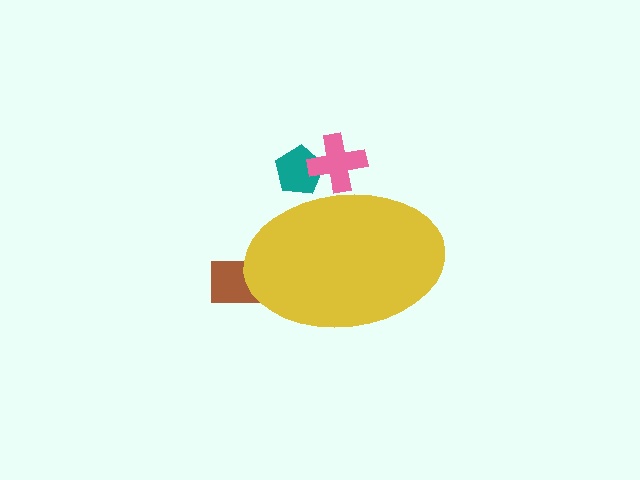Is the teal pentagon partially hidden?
Yes, the teal pentagon is partially hidden behind the yellow ellipse.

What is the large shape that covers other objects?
A yellow ellipse.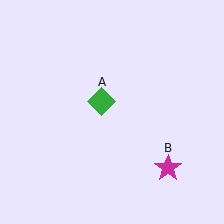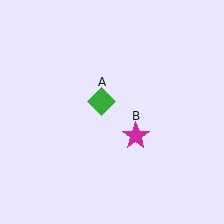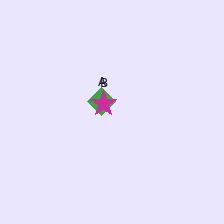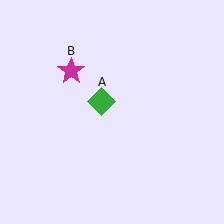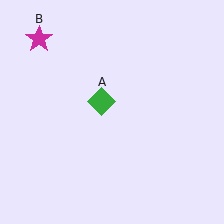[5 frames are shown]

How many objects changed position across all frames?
1 object changed position: magenta star (object B).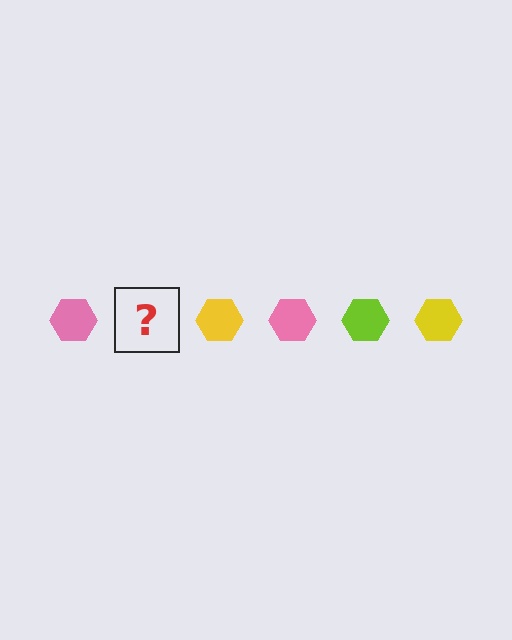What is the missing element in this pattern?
The missing element is a lime hexagon.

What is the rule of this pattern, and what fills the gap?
The rule is that the pattern cycles through pink, lime, yellow hexagons. The gap should be filled with a lime hexagon.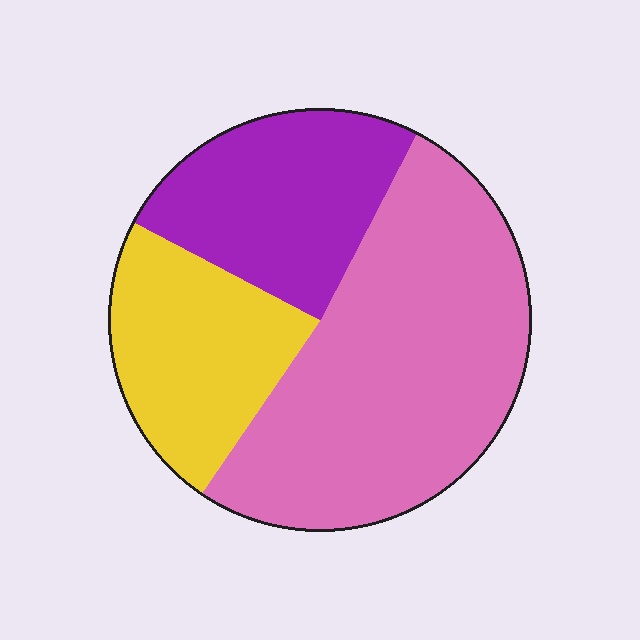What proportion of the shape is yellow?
Yellow takes up about one quarter (1/4) of the shape.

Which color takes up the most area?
Pink, at roughly 50%.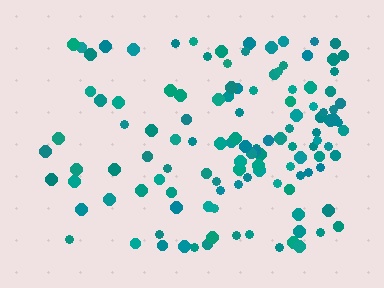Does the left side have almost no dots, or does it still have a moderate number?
Still a moderate number, just noticeably fewer than the right.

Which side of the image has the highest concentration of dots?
The right.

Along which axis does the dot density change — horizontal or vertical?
Horizontal.